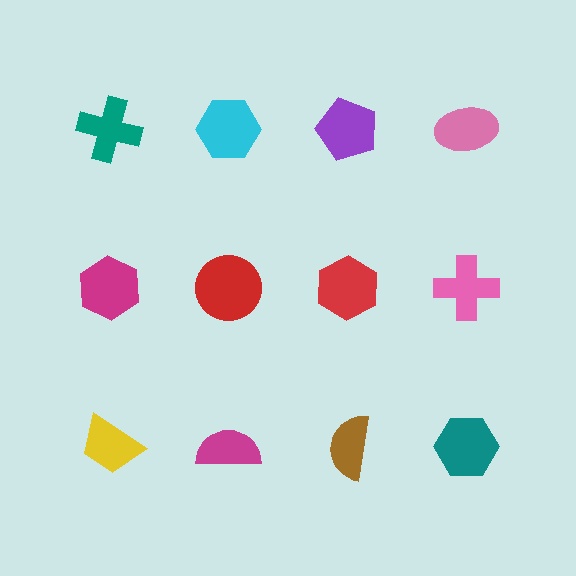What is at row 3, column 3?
A brown semicircle.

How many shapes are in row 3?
4 shapes.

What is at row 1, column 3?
A purple pentagon.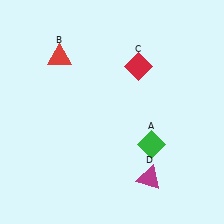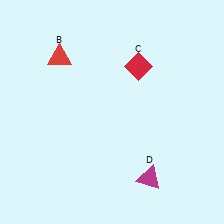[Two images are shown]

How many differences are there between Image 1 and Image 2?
There is 1 difference between the two images.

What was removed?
The green diamond (A) was removed in Image 2.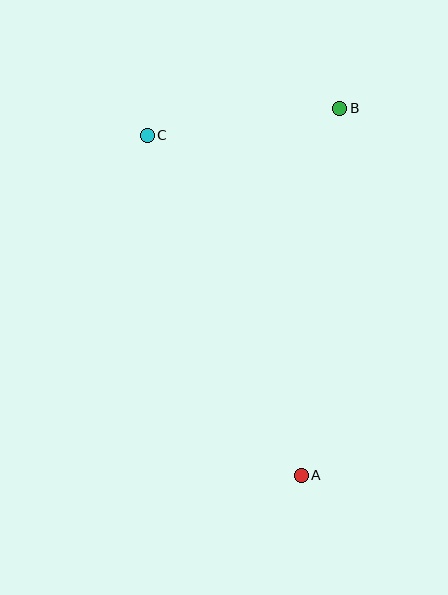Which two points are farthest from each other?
Points A and C are farthest from each other.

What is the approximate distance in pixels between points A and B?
The distance between A and B is approximately 369 pixels.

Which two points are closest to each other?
Points B and C are closest to each other.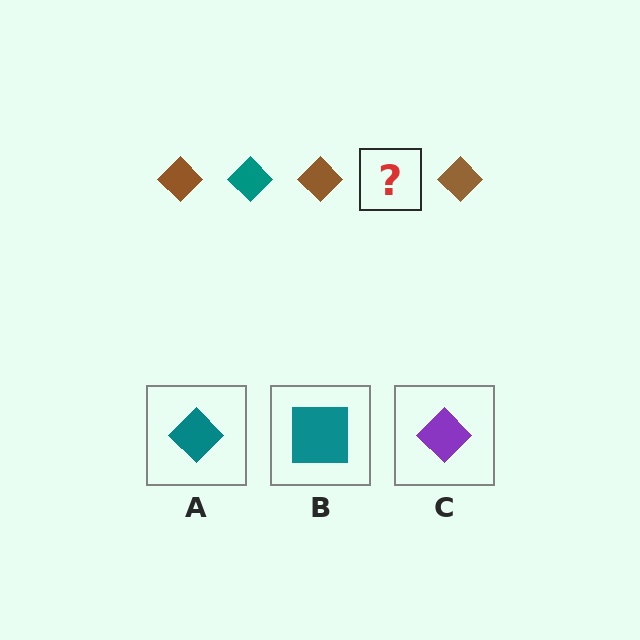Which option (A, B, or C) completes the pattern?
A.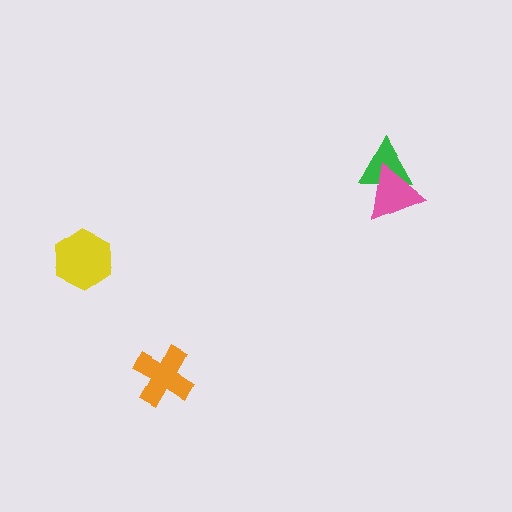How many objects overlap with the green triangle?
1 object overlaps with the green triangle.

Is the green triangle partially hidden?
Yes, it is partially covered by another shape.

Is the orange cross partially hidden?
No, no other shape covers it.